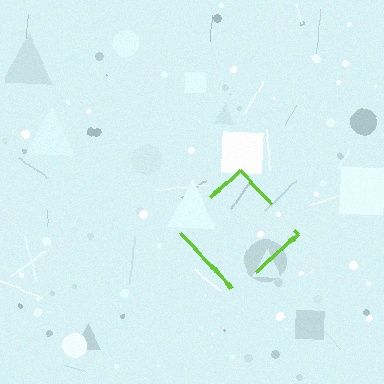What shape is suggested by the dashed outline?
The dashed outline suggests a diamond.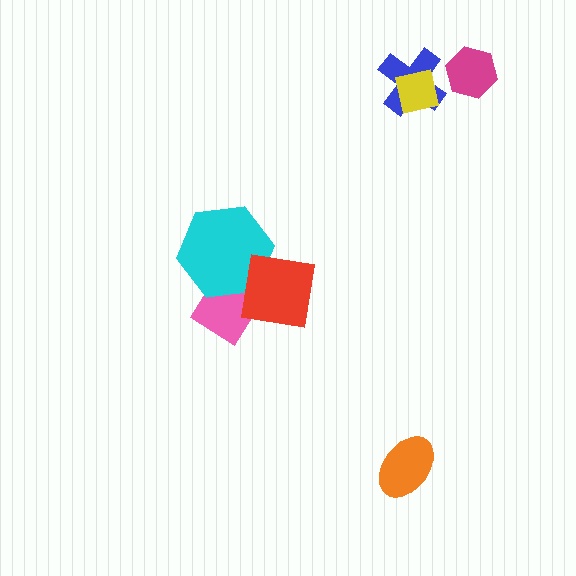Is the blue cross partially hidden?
Yes, it is partially covered by another shape.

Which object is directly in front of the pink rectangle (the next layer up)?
The cyan hexagon is directly in front of the pink rectangle.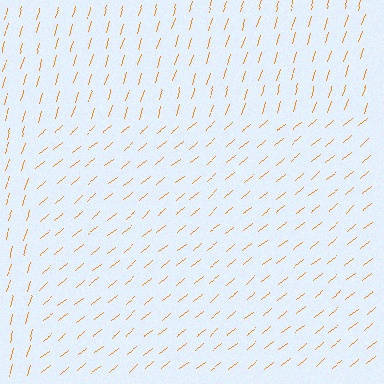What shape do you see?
I see a rectangle.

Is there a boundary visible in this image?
Yes, there is a texture boundary formed by a change in line orientation.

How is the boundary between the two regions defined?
The boundary is defined purely by a change in line orientation (approximately 34 degrees difference). All lines are the same color and thickness.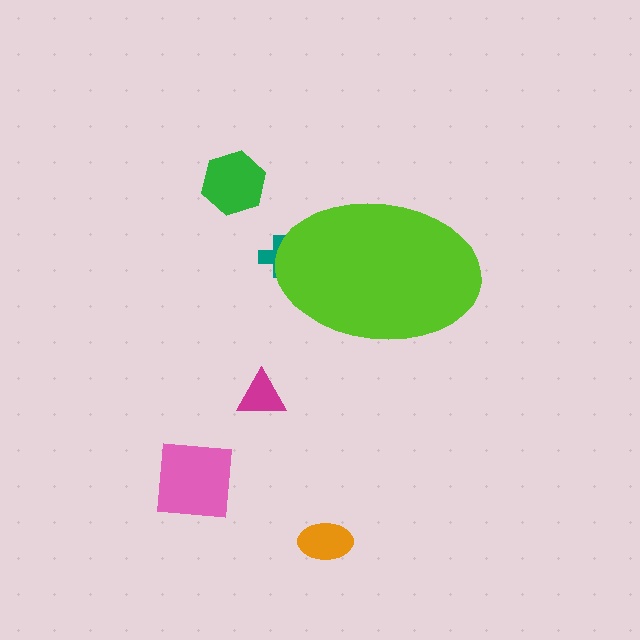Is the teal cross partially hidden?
Yes, the teal cross is partially hidden behind the lime ellipse.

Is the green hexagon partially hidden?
No, the green hexagon is fully visible.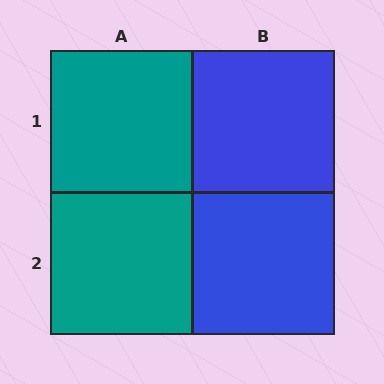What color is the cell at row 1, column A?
Teal.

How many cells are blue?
2 cells are blue.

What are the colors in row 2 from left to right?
Teal, blue.